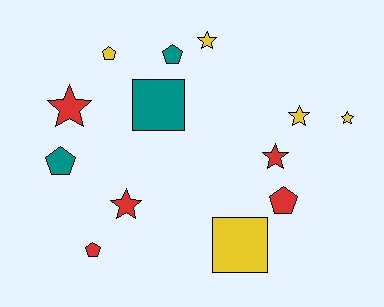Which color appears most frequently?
Red, with 5 objects.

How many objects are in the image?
There are 13 objects.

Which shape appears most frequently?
Star, with 6 objects.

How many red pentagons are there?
There are 2 red pentagons.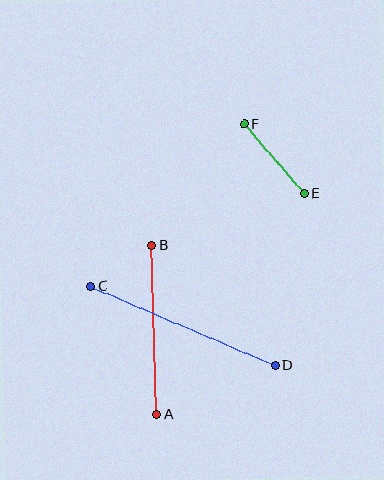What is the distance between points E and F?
The distance is approximately 92 pixels.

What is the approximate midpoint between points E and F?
The midpoint is at approximately (274, 159) pixels.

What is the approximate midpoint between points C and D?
The midpoint is at approximately (183, 326) pixels.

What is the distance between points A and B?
The distance is approximately 169 pixels.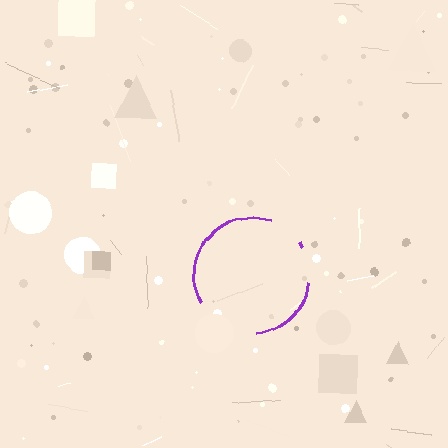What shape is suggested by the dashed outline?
The dashed outline suggests a circle.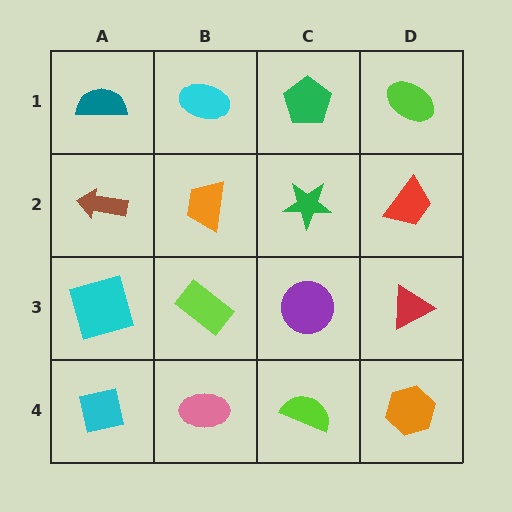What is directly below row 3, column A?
A cyan square.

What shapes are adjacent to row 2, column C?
A green pentagon (row 1, column C), a purple circle (row 3, column C), an orange trapezoid (row 2, column B), a red trapezoid (row 2, column D).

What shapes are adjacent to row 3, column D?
A red trapezoid (row 2, column D), an orange hexagon (row 4, column D), a purple circle (row 3, column C).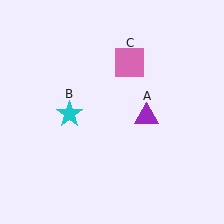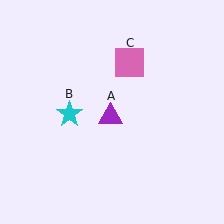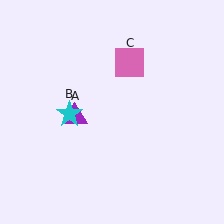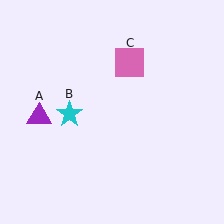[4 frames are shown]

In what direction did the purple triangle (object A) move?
The purple triangle (object A) moved left.